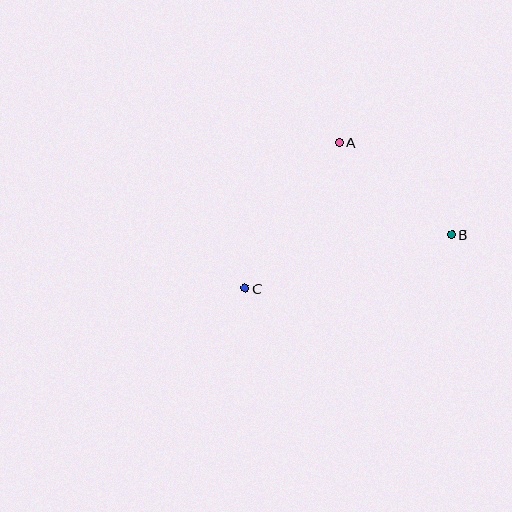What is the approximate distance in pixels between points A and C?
The distance between A and C is approximately 173 pixels.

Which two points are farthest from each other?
Points B and C are farthest from each other.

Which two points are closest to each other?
Points A and B are closest to each other.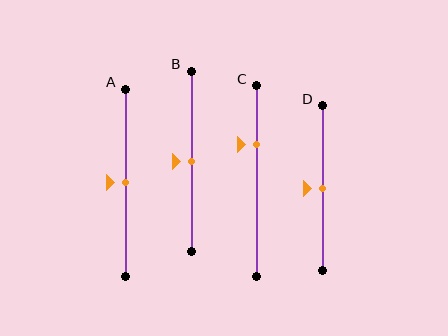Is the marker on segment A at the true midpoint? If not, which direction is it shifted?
Yes, the marker on segment A is at the true midpoint.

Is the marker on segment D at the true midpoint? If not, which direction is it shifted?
Yes, the marker on segment D is at the true midpoint.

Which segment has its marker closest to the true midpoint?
Segment A has its marker closest to the true midpoint.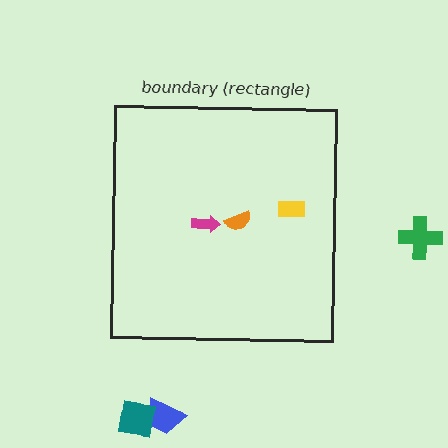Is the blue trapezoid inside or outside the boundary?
Outside.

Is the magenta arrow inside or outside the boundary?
Inside.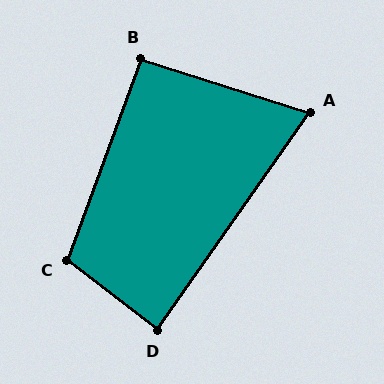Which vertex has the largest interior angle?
C, at approximately 108 degrees.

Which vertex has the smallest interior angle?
A, at approximately 72 degrees.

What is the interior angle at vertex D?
Approximately 87 degrees (approximately right).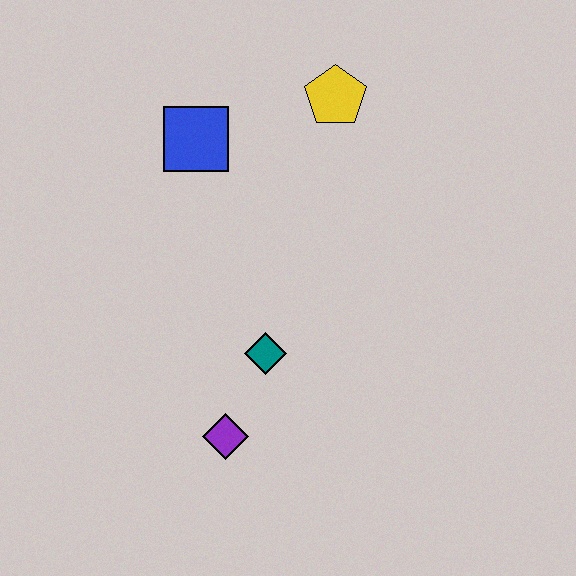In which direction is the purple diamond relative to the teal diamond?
The purple diamond is below the teal diamond.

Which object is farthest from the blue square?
The purple diamond is farthest from the blue square.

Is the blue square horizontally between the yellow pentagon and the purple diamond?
No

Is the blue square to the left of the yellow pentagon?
Yes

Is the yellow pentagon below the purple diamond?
No